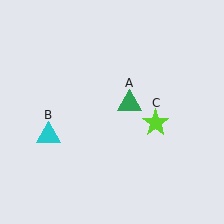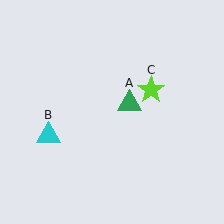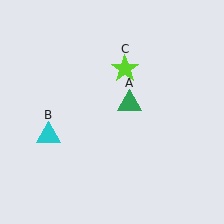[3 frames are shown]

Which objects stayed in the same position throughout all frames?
Green triangle (object A) and cyan triangle (object B) remained stationary.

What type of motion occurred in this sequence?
The lime star (object C) rotated counterclockwise around the center of the scene.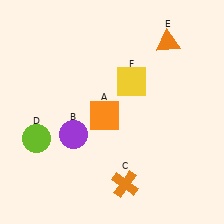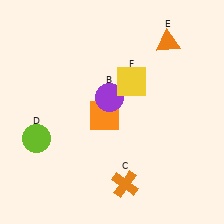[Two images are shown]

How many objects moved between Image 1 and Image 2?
1 object moved between the two images.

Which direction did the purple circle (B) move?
The purple circle (B) moved up.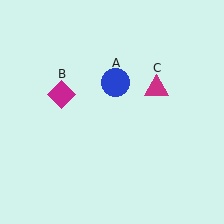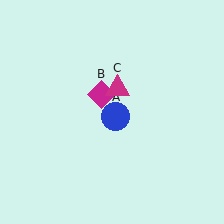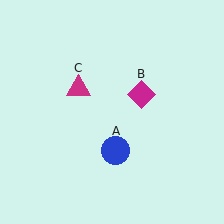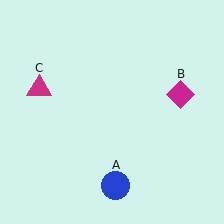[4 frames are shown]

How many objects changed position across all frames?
3 objects changed position: blue circle (object A), magenta diamond (object B), magenta triangle (object C).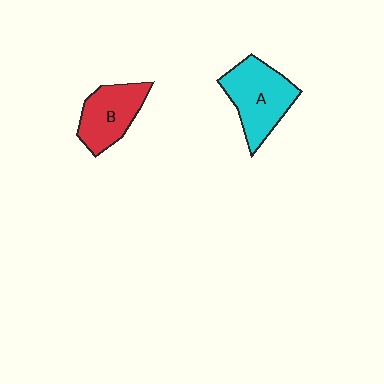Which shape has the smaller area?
Shape B (red).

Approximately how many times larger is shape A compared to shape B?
Approximately 1.3 times.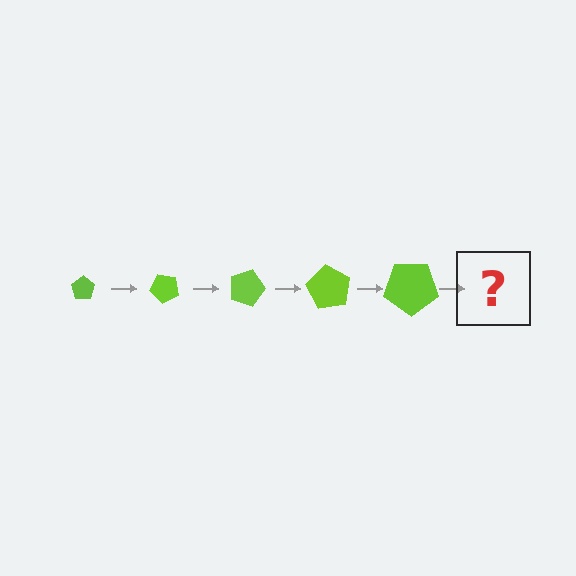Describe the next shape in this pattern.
It should be a pentagon, larger than the previous one and rotated 225 degrees from the start.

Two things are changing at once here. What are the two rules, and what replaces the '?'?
The two rules are that the pentagon grows larger each step and it rotates 45 degrees each step. The '?' should be a pentagon, larger than the previous one and rotated 225 degrees from the start.